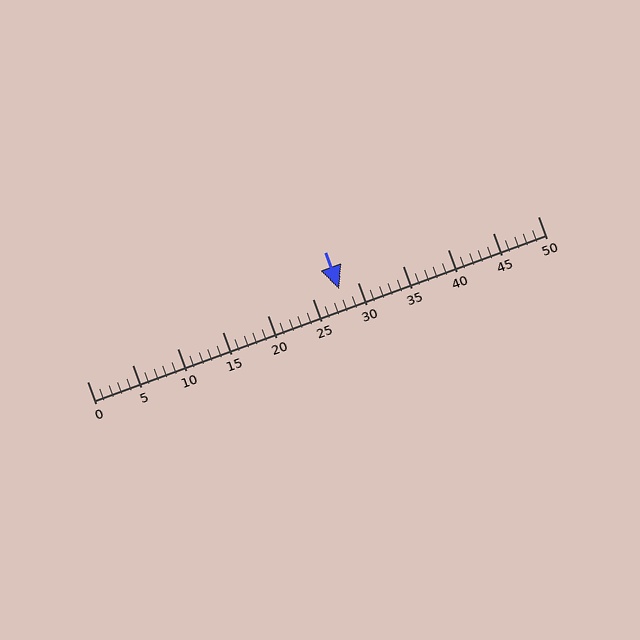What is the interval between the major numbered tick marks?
The major tick marks are spaced 5 units apart.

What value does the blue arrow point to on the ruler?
The blue arrow points to approximately 28.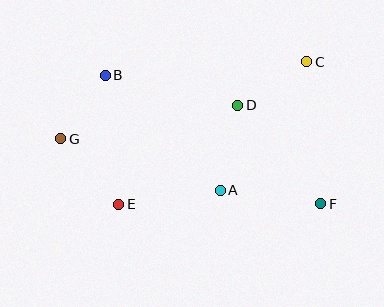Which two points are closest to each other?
Points B and G are closest to each other.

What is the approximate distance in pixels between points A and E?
The distance between A and E is approximately 102 pixels.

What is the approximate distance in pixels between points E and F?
The distance between E and F is approximately 202 pixels.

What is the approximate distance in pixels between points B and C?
The distance between B and C is approximately 202 pixels.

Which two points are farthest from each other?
Points F and G are farthest from each other.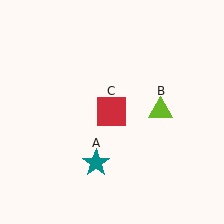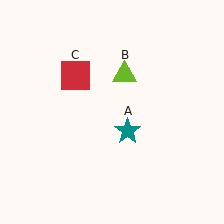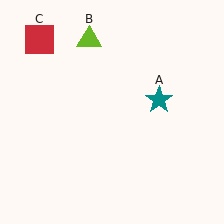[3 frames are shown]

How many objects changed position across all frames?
3 objects changed position: teal star (object A), lime triangle (object B), red square (object C).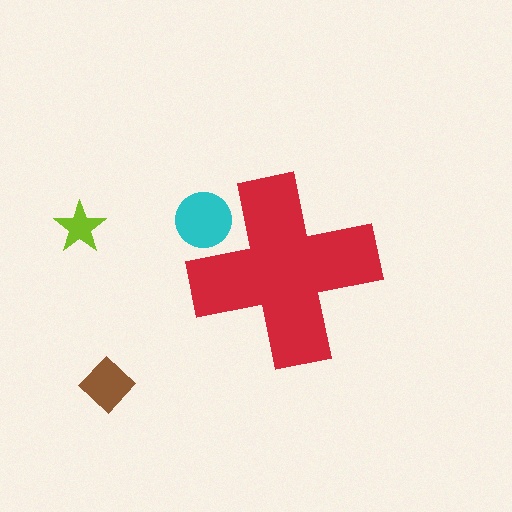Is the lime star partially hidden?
No, the lime star is fully visible.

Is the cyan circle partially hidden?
Yes, the cyan circle is partially hidden behind the red cross.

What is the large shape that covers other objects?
A red cross.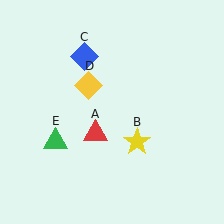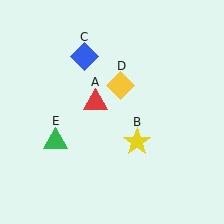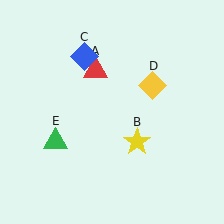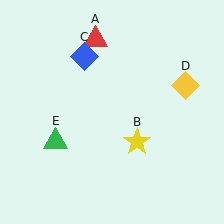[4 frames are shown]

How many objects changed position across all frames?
2 objects changed position: red triangle (object A), yellow diamond (object D).